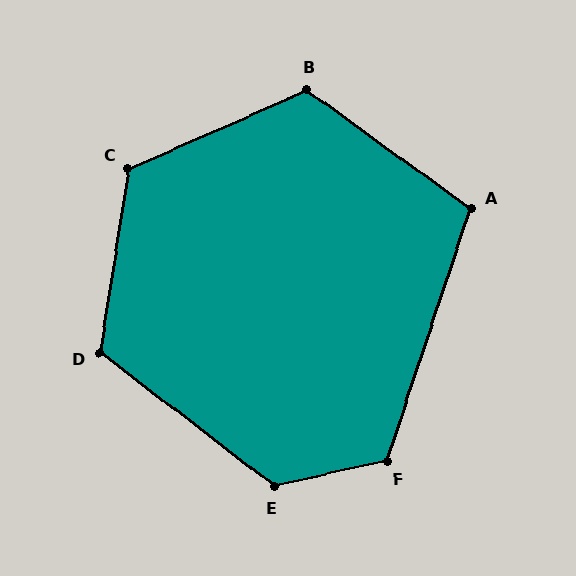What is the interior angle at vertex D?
Approximately 119 degrees (obtuse).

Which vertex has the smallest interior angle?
A, at approximately 108 degrees.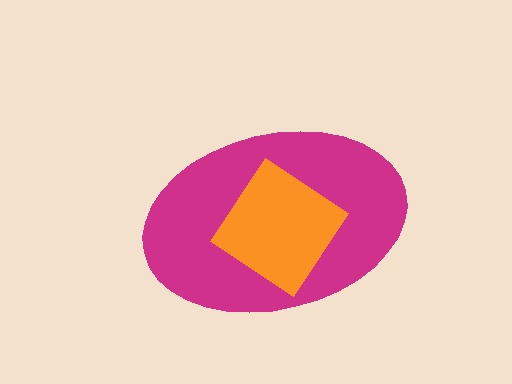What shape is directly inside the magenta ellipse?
The orange diamond.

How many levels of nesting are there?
2.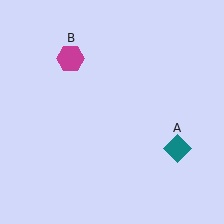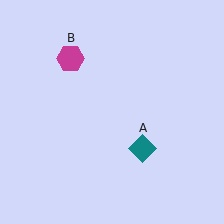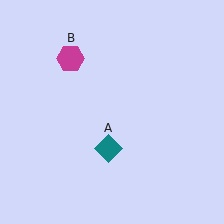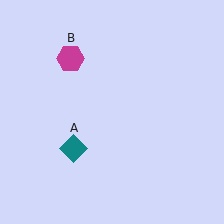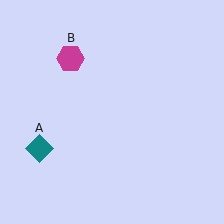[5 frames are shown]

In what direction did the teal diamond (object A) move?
The teal diamond (object A) moved left.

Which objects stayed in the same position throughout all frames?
Magenta hexagon (object B) remained stationary.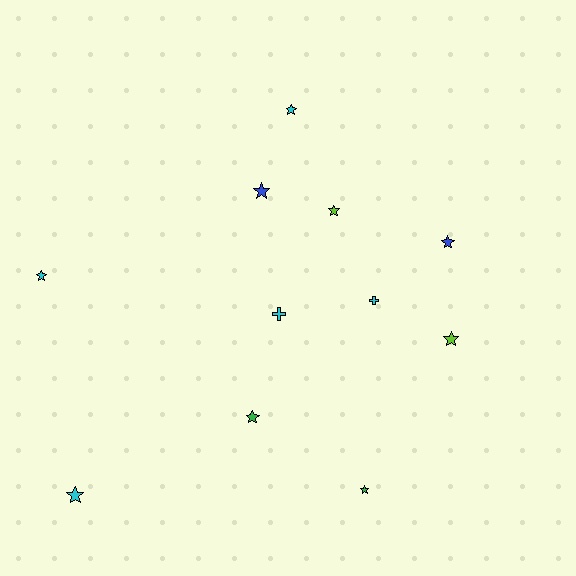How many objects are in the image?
There are 11 objects.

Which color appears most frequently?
Cyan, with 5 objects.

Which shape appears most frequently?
Star, with 9 objects.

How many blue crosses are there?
There are no blue crosses.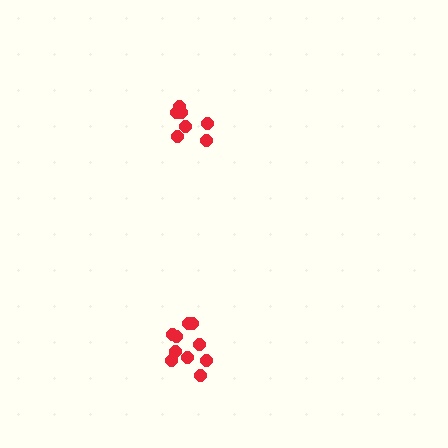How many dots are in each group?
Group 1: 7 dots, Group 2: 10 dots (17 total).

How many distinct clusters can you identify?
There are 2 distinct clusters.